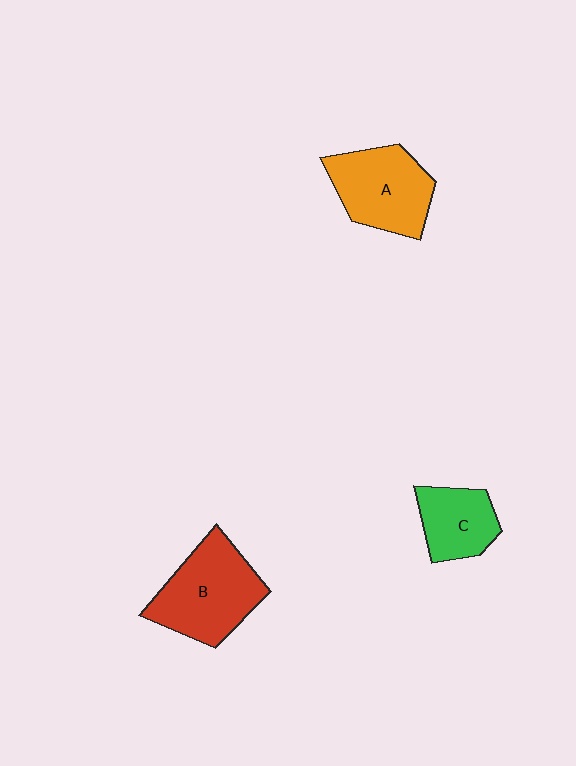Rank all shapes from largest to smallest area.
From largest to smallest: B (red), A (orange), C (green).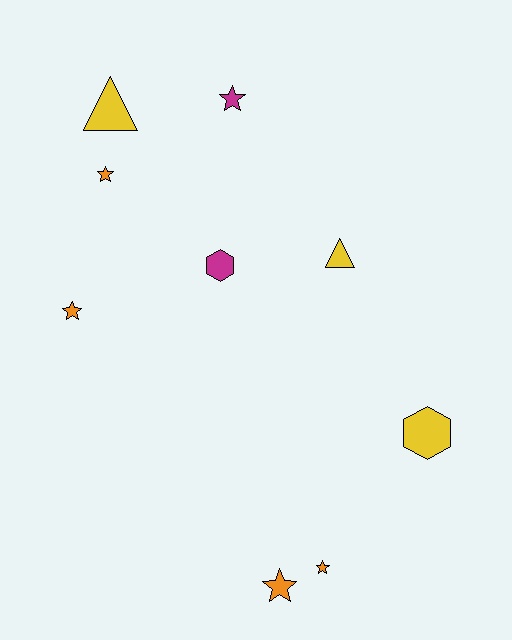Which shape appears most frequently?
Star, with 5 objects.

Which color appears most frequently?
Orange, with 4 objects.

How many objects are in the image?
There are 9 objects.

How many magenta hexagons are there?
There is 1 magenta hexagon.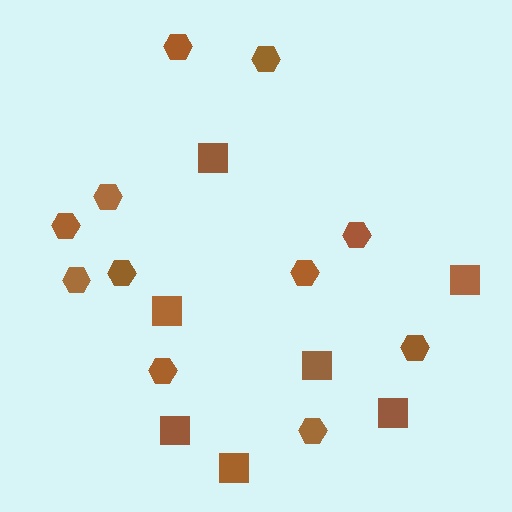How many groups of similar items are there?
There are 2 groups: one group of squares (7) and one group of hexagons (11).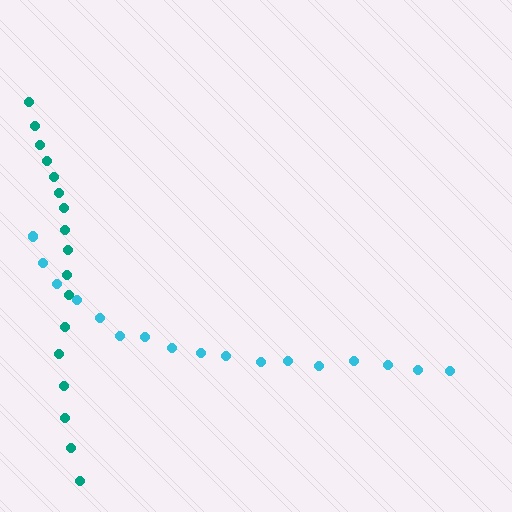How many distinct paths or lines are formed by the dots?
There are 2 distinct paths.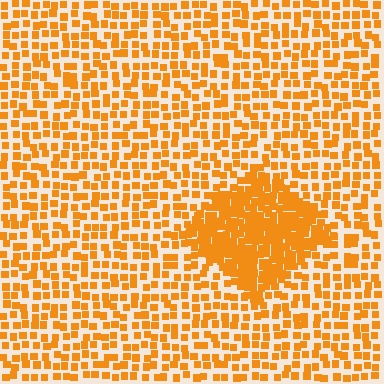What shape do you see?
I see a diamond.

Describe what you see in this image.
The image contains small orange elements arranged at two different densities. A diamond-shaped region is visible where the elements are more densely packed than the surrounding area.